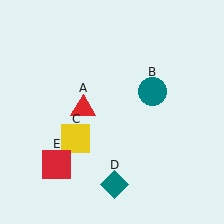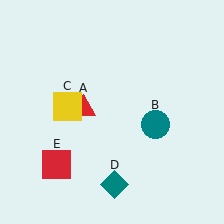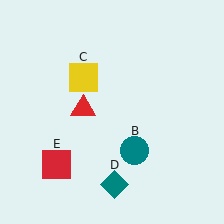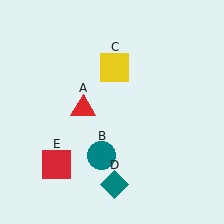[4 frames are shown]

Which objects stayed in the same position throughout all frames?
Red triangle (object A) and teal diamond (object D) and red square (object E) remained stationary.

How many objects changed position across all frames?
2 objects changed position: teal circle (object B), yellow square (object C).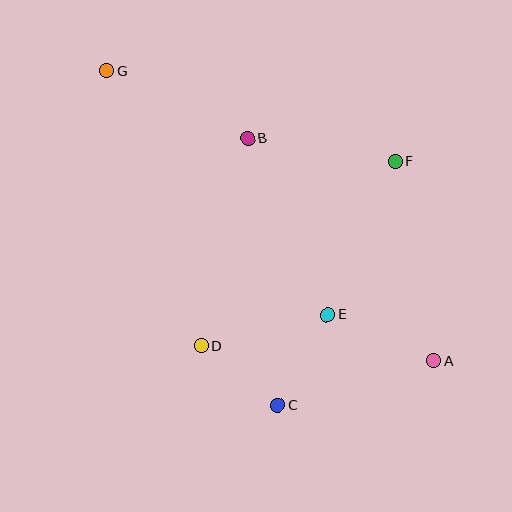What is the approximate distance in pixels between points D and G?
The distance between D and G is approximately 291 pixels.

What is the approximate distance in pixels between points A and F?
The distance between A and F is approximately 204 pixels.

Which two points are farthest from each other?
Points A and G are farthest from each other.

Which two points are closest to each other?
Points C and D are closest to each other.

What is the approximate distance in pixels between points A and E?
The distance between A and E is approximately 116 pixels.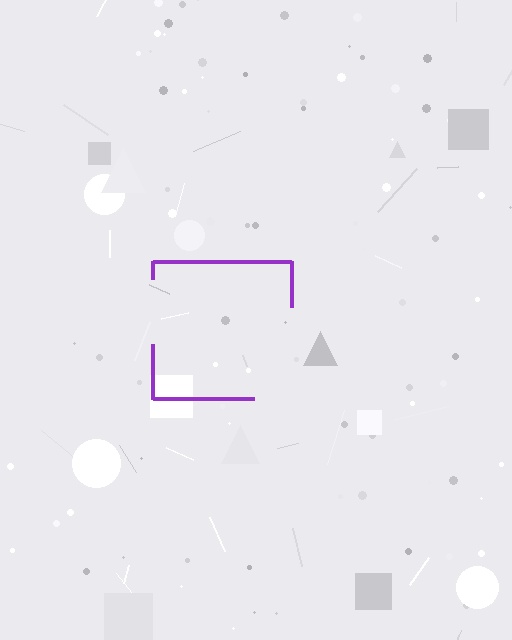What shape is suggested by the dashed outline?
The dashed outline suggests a square.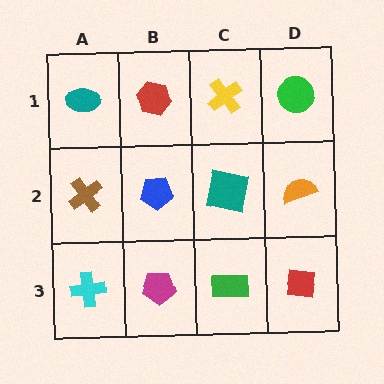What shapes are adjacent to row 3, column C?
A teal square (row 2, column C), a magenta pentagon (row 3, column B), a red square (row 3, column D).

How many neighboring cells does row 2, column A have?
3.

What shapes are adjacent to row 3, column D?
An orange semicircle (row 2, column D), a green rectangle (row 3, column C).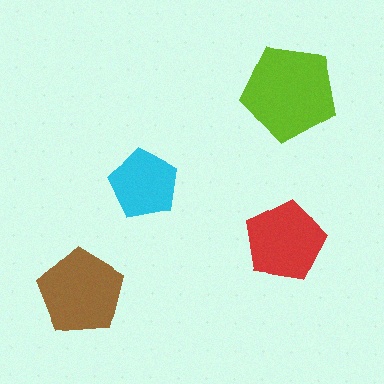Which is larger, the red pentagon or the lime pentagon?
The lime one.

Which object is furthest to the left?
The brown pentagon is leftmost.